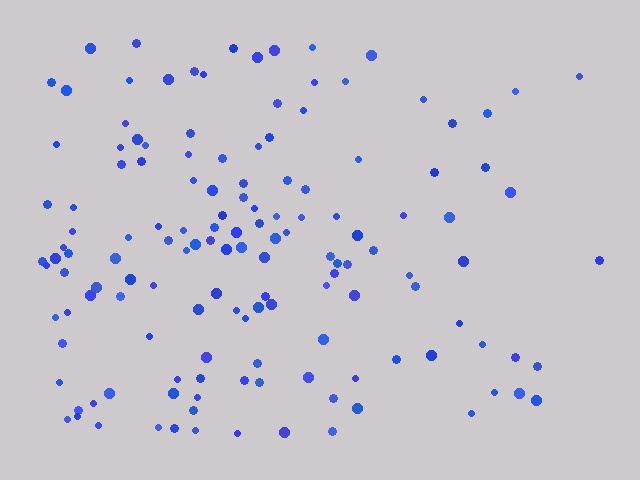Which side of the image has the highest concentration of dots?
The left.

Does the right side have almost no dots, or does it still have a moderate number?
Still a moderate number, just noticeably fewer than the left.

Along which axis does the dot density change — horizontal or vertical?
Horizontal.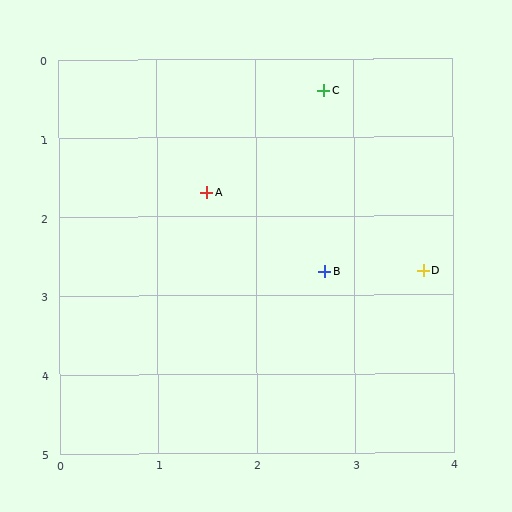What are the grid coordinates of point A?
Point A is at approximately (1.5, 1.7).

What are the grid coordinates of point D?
Point D is at approximately (3.7, 2.7).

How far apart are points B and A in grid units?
Points B and A are about 1.6 grid units apart.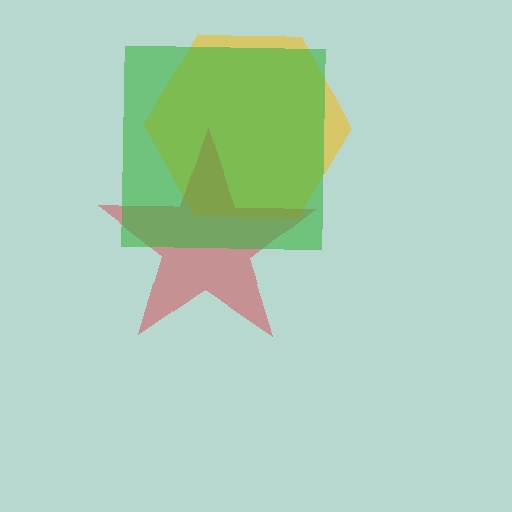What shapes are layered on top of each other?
The layered shapes are: a yellow hexagon, a red star, a green square.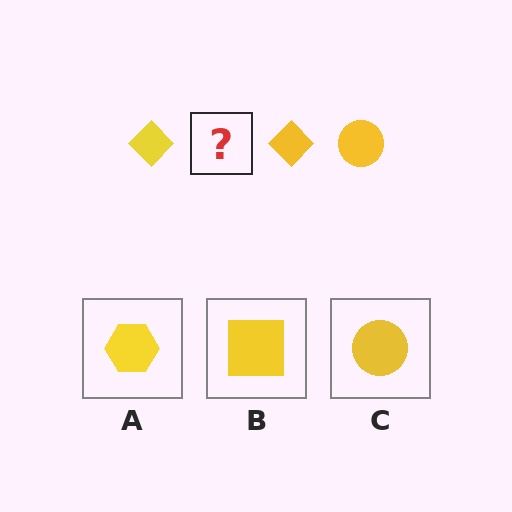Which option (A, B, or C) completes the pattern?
C.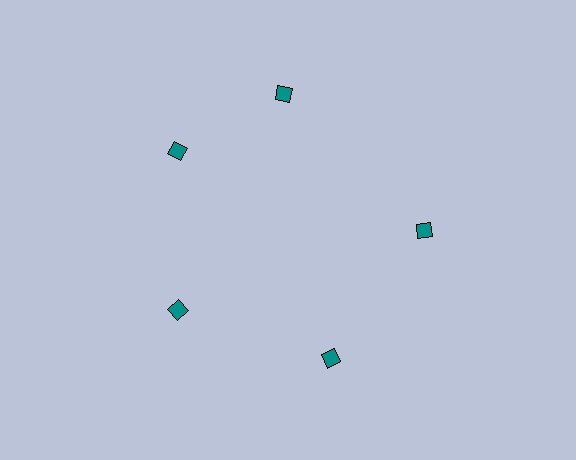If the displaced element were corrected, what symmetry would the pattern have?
It would have 5-fold rotational symmetry — the pattern would map onto itself every 72 degrees.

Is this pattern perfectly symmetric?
No. The 5 teal diamonds are arranged in a ring, but one element near the 1 o'clock position is rotated out of alignment along the ring, breaking the 5-fold rotational symmetry.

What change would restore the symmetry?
The symmetry would be restored by rotating it back into even spacing with its neighbors so that all 5 diamonds sit at equal angles and equal distance from the center.